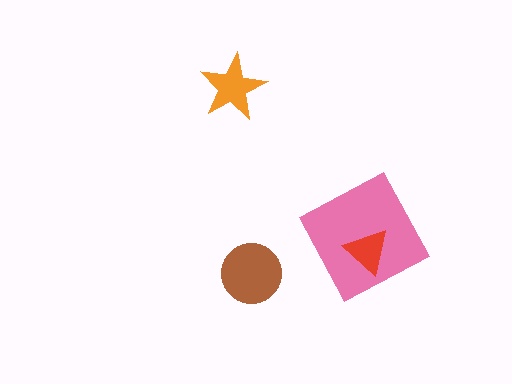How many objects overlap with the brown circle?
0 objects overlap with the brown circle.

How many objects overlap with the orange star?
0 objects overlap with the orange star.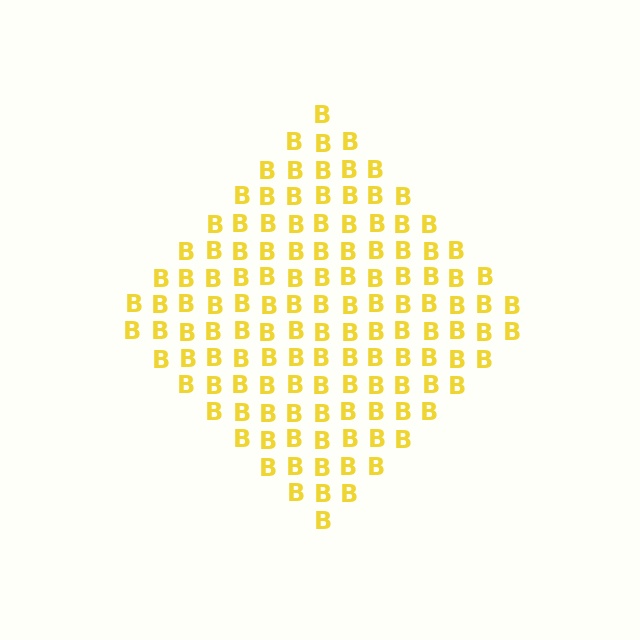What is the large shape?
The large shape is a diamond.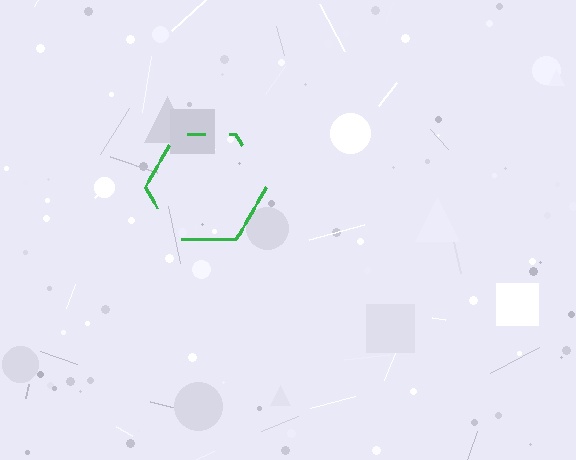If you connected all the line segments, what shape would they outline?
They would outline a hexagon.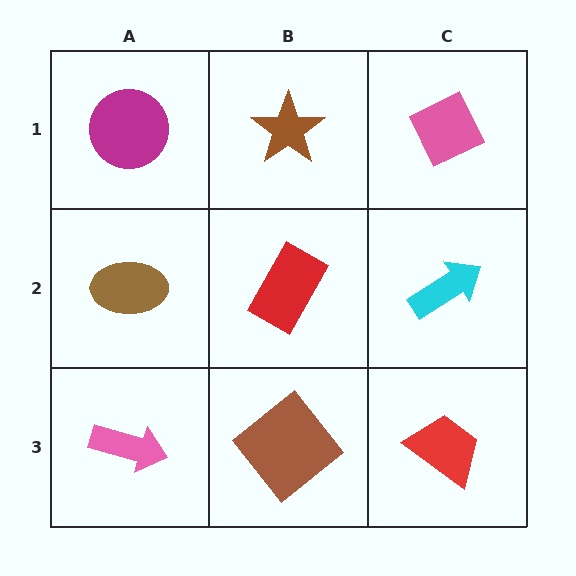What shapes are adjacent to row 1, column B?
A red rectangle (row 2, column B), a magenta circle (row 1, column A), a pink diamond (row 1, column C).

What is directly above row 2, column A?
A magenta circle.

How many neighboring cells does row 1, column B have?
3.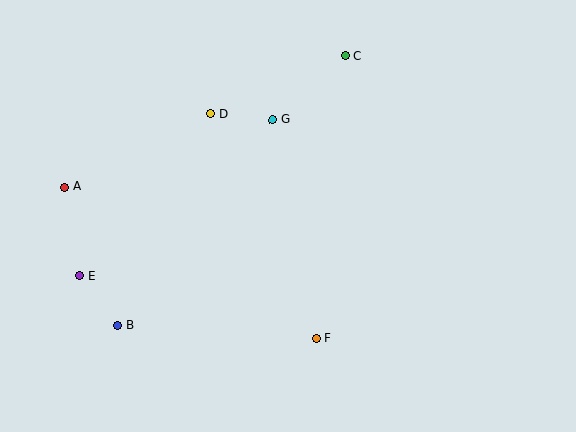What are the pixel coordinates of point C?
Point C is at (345, 56).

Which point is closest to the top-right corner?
Point C is closest to the top-right corner.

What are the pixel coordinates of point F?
Point F is at (316, 339).